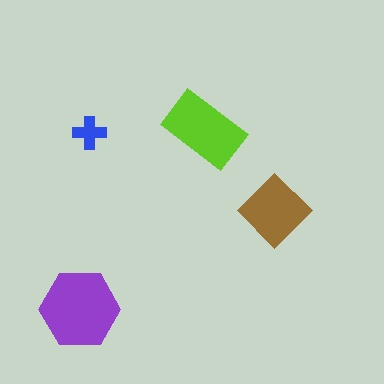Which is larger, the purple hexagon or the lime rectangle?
The purple hexagon.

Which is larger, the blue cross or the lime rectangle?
The lime rectangle.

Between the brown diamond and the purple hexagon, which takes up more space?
The purple hexagon.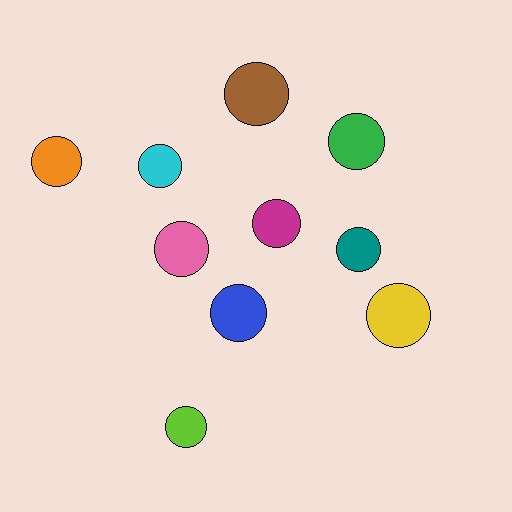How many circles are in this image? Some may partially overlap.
There are 10 circles.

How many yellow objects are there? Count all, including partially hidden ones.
There is 1 yellow object.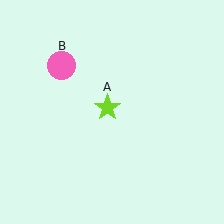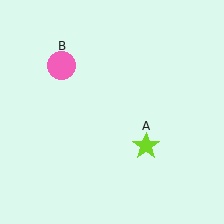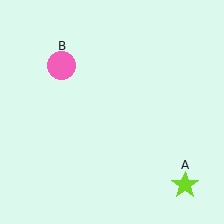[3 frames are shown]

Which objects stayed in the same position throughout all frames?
Pink circle (object B) remained stationary.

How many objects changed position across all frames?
1 object changed position: lime star (object A).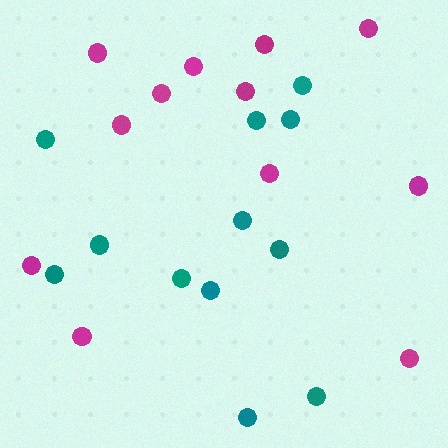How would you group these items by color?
There are 2 groups: one group of teal circles (12) and one group of magenta circles (12).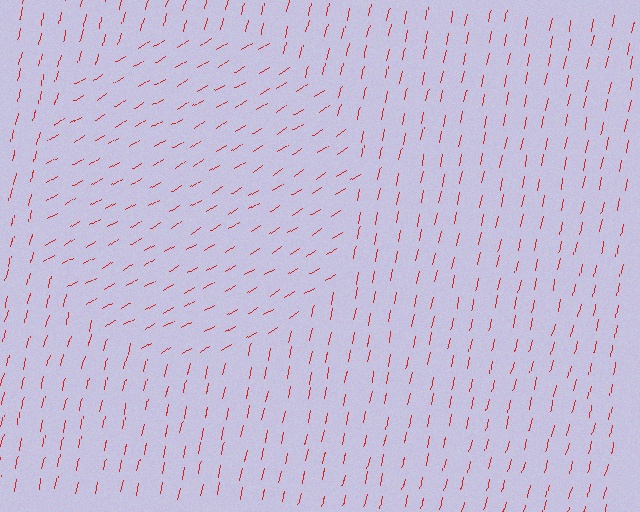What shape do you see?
I see a circle.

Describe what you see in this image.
The image is filled with small red line segments. A circle region in the image has lines oriented differently from the surrounding lines, creating a visible texture boundary.